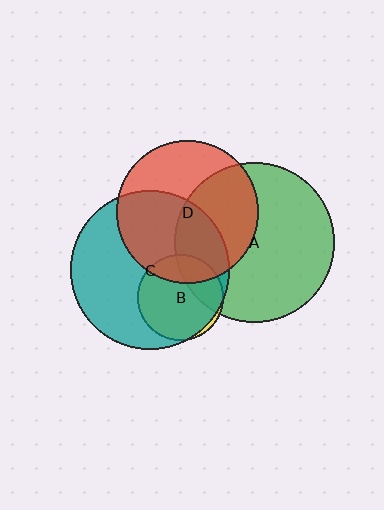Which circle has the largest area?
Circle A (green).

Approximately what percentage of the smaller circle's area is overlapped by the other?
Approximately 30%.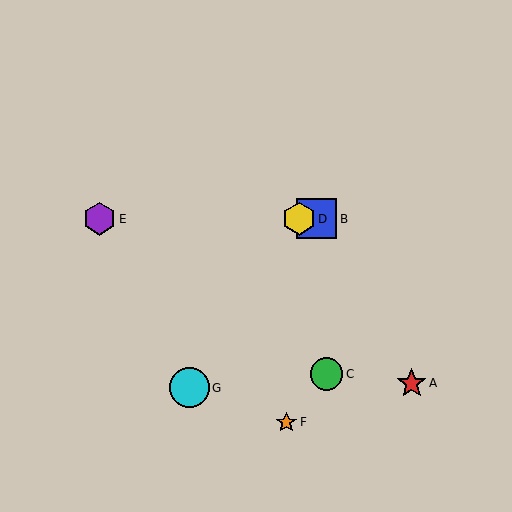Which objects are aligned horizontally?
Objects B, D, E are aligned horizontally.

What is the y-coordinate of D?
Object D is at y≈219.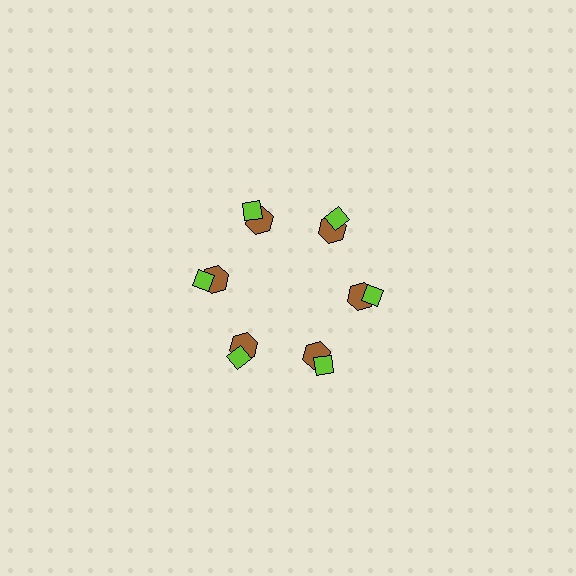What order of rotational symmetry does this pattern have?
This pattern has 6-fold rotational symmetry.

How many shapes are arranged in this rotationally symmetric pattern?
There are 12 shapes, arranged in 6 groups of 2.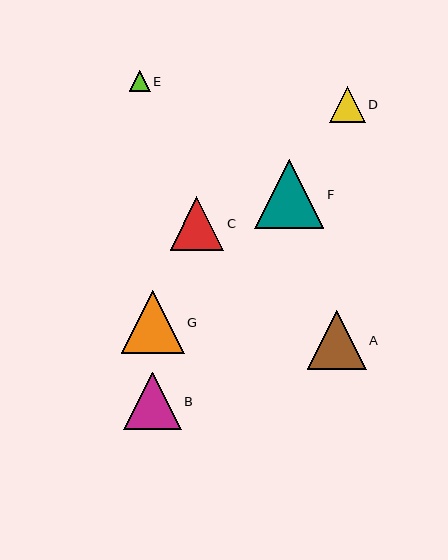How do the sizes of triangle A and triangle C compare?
Triangle A and triangle C are approximately the same size.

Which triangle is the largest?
Triangle F is the largest with a size of approximately 69 pixels.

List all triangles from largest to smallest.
From largest to smallest: F, G, A, B, C, D, E.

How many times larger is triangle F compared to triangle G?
Triangle F is approximately 1.1 times the size of triangle G.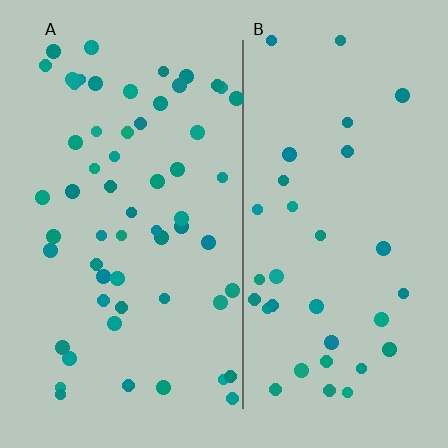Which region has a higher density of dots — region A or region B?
A (the left).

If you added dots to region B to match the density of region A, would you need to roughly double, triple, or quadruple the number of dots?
Approximately double.